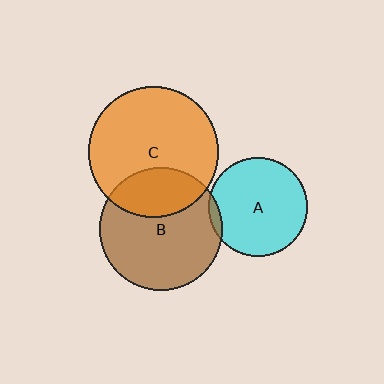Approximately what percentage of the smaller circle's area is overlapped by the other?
Approximately 5%.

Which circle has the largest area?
Circle C (orange).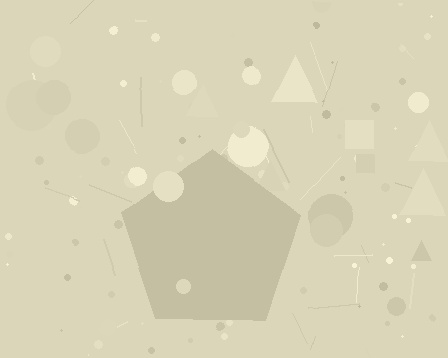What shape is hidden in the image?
A pentagon is hidden in the image.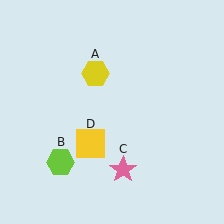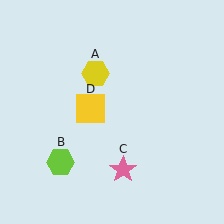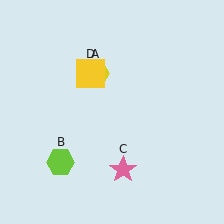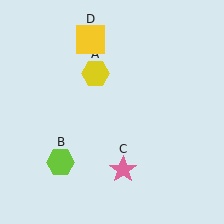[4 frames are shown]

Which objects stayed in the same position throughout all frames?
Yellow hexagon (object A) and lime hexagon (object B) and pink star (object C) remained stationary.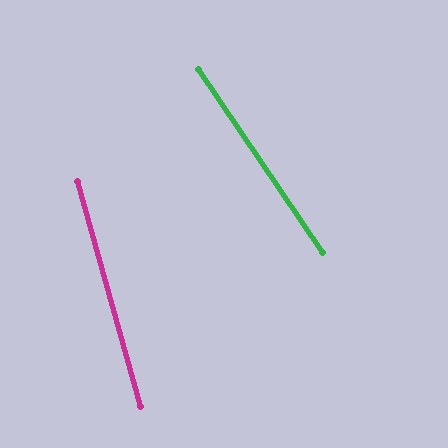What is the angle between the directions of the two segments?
Approximately 18 degrees.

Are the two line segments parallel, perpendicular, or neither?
Neither parallel nor perpendicular — they differ by about 18°.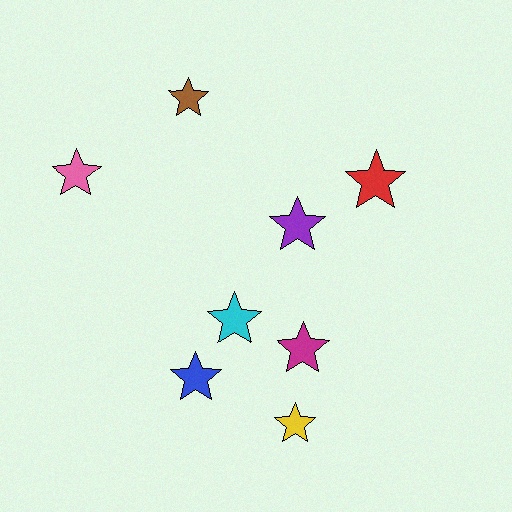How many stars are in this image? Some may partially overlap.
There are 8 stars.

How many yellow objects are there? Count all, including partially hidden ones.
There is 1 yellow object.